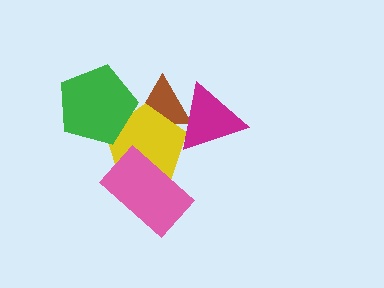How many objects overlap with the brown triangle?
3 objects overlap with the brown triangle.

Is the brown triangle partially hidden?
Yes, it is partially covered by another shape.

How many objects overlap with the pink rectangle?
1 object overlaps with the pink rectangle.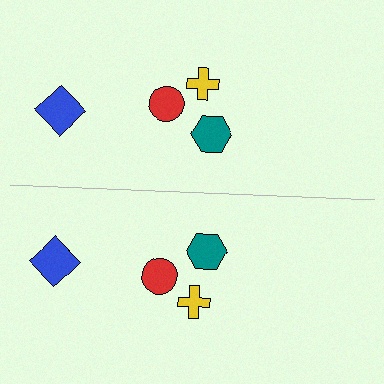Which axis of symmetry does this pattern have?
The pattern has a horizontal axis of symmetry running through the center of the image.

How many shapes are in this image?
There are 8 shapes in this image.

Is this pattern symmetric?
Yes, this pattern has bilateral (reflection) symmetry.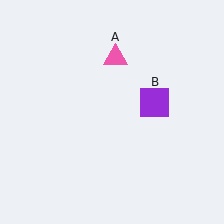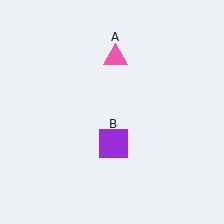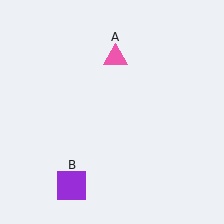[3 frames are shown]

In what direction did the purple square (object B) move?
The purple square (object B) moved down and to the left.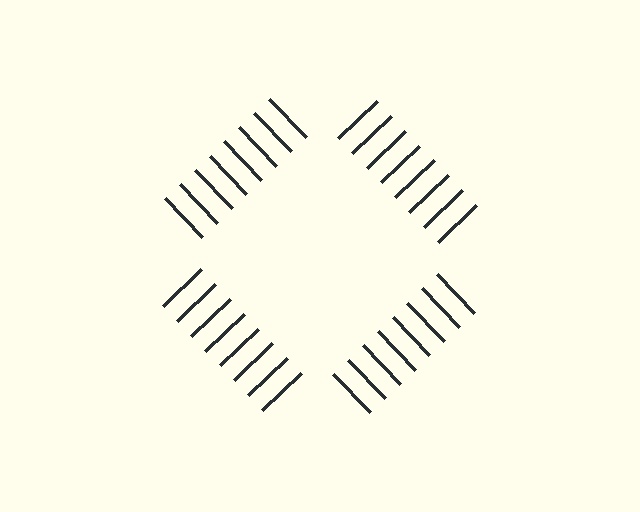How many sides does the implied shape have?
4 sides — the line-ends trace a square.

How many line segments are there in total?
32 — 8 along each of the 4 edges.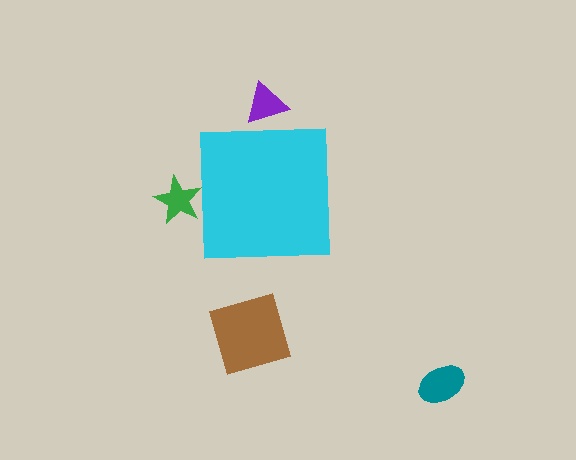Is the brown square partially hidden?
No, the brown square is fully visible.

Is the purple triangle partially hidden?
Yes, the purple triangle is partially hidden behind the cyan square.